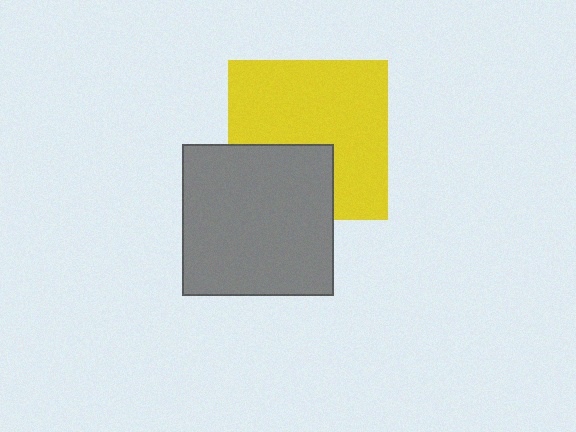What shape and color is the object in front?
The object in front is a gray square.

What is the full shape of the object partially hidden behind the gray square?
The partially hidden object is a yellow square.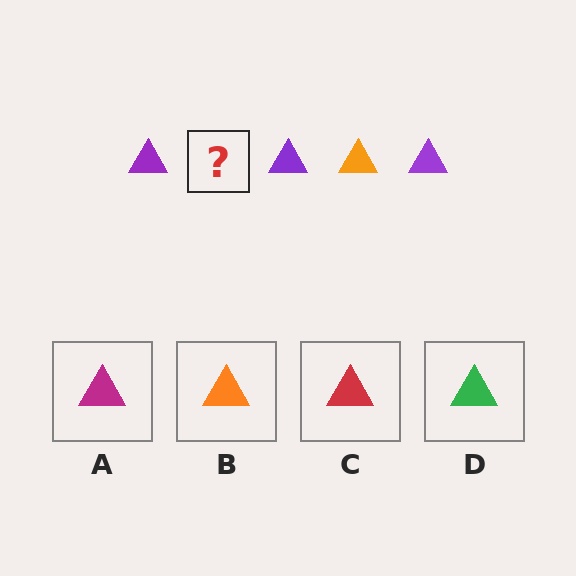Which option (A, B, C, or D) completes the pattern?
B.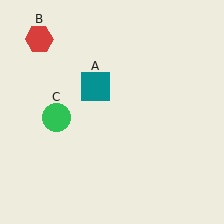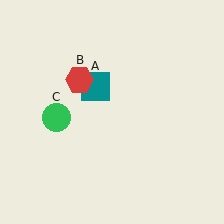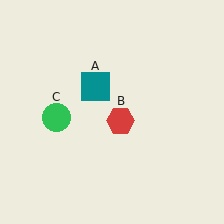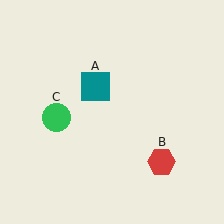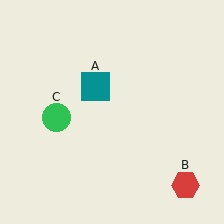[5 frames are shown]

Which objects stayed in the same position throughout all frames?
Teal square (object A) and green circle (object C) remained stationary.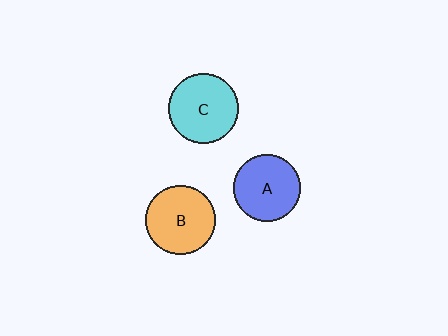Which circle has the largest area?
Circle C (cyan).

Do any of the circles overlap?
No, none of the circles overlap.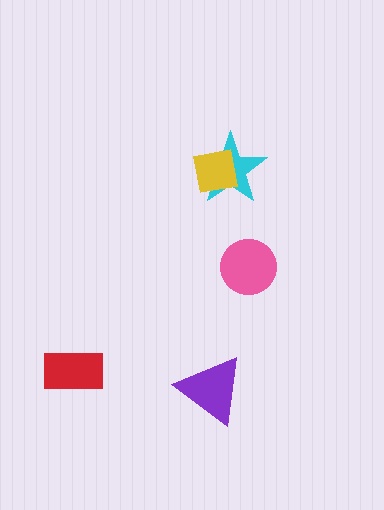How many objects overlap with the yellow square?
1 object overlaps with the yellow square.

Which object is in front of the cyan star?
The yellow square is in front of the cyan star.